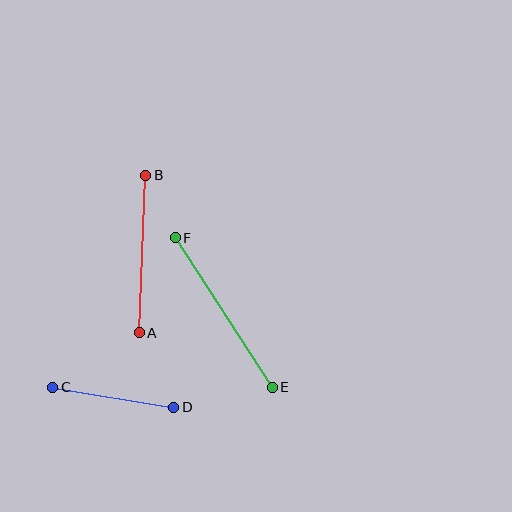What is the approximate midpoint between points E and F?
The midpoint is at approximately (224, 313) pixels.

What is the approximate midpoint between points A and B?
The midpoint is at approximately (143, 254) pixels.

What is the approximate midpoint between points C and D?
The midpoint is at approximately (113, 397) pixels.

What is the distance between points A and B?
The distance is approximately 158 pixels.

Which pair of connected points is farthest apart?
Points E and F are farthest apart.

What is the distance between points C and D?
The distance is approximately 122 pixels.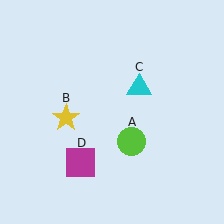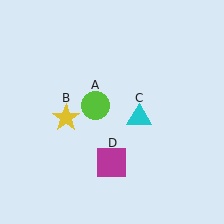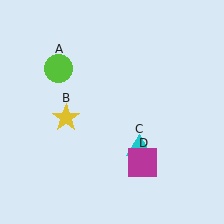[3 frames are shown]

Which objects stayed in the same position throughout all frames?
Yellow star (object B) remained stationary.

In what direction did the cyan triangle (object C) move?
The cyan triangle (object C) moved down.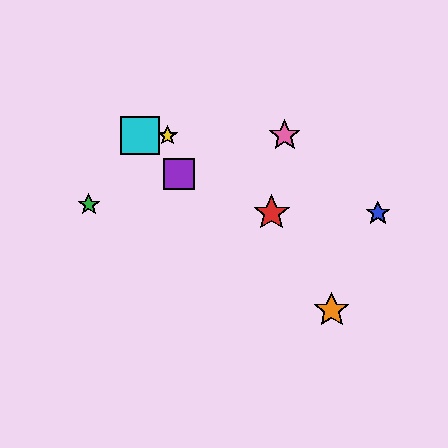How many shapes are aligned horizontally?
3 shapes (the yellow star, the cyan square, the pink star) are aligned horizontally.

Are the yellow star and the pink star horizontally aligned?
Yes, both are at y≈136.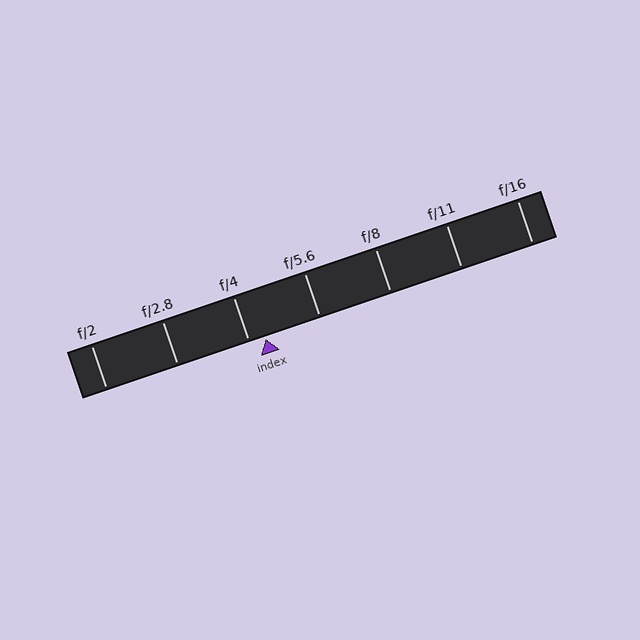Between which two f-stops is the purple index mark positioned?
The index mark is between f/4 and f/5.6.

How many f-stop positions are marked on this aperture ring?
There are 7 f-stop positions marked.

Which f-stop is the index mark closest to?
The index mark is closest to f/4.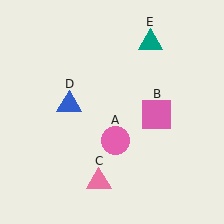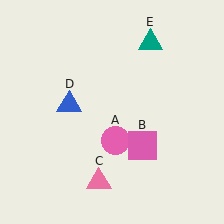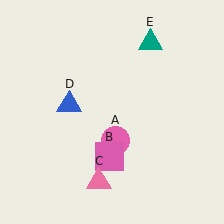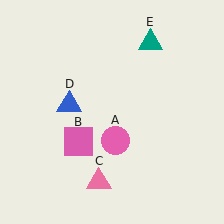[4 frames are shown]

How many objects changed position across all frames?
1 object changed position: pink square (object B).